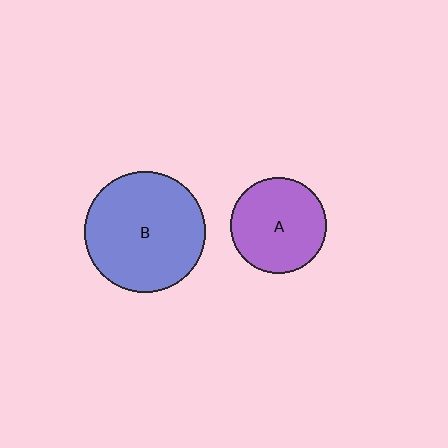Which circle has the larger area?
Circle B (blue).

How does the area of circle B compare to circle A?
Approximately 1.6 times.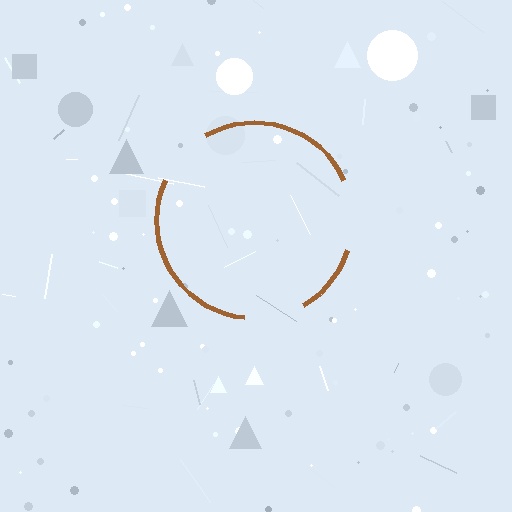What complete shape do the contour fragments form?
The contour fragments form a circle.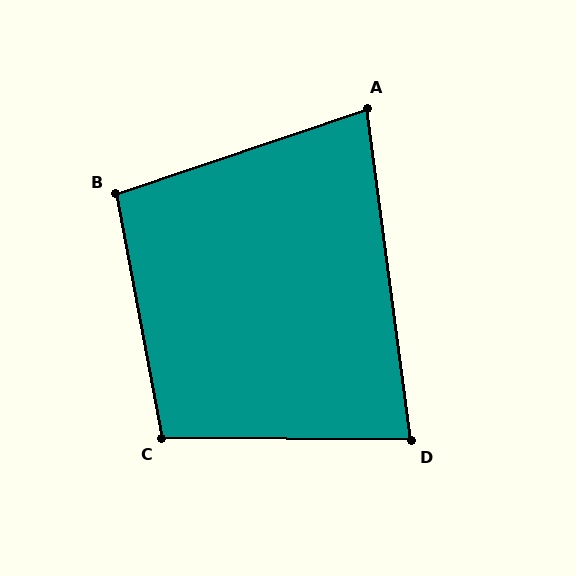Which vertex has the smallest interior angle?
A, at approximately 79 degrees.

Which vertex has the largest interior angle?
C, at approximately 101 degrees.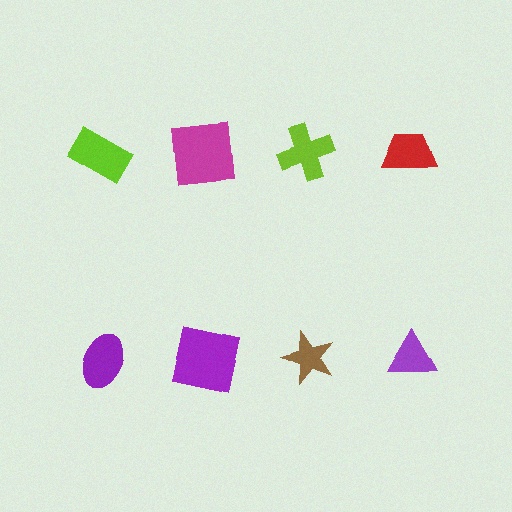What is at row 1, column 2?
A magenta square.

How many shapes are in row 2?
4 shapes.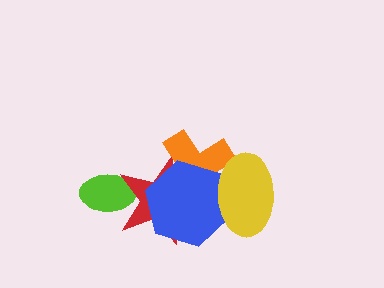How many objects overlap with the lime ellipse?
1 object overlaps with the lime ellipse.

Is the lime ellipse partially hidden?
Yes, it is partially covered by another shape.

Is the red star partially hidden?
Yes, it is partially covered by another shape.